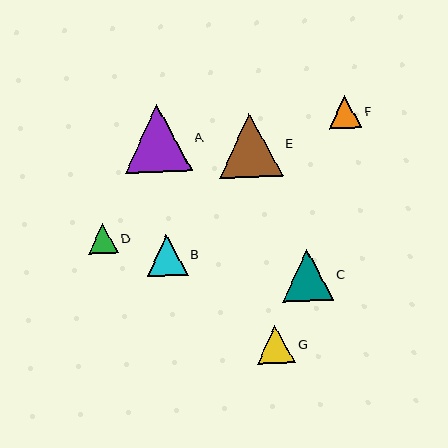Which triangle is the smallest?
Triangle D is the smallest with a size of approximately 30 pixels.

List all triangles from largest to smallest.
From largest to smallest: A, E, C, B, G, F, D.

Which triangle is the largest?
Triangle A is the largest with a size of approximately 68 pixels.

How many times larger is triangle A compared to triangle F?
Triangle A is approximately 2.1 times the size of triangle F.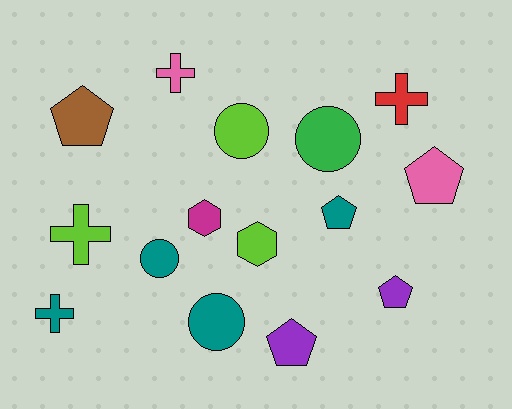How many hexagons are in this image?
There are 2 hexagons.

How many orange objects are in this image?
There are no orange objects.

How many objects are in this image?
There are 15 objects.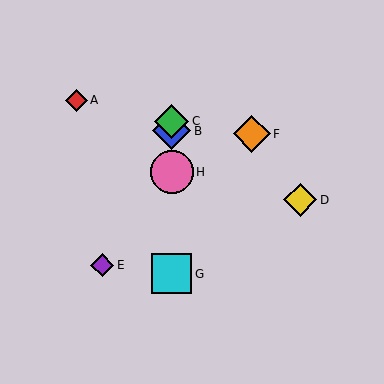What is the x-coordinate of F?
Object F is at x≈252.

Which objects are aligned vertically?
Objects B, C, G, H are aligned vertically.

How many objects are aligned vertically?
4 objects (B, C, G, H) are aligned vertically.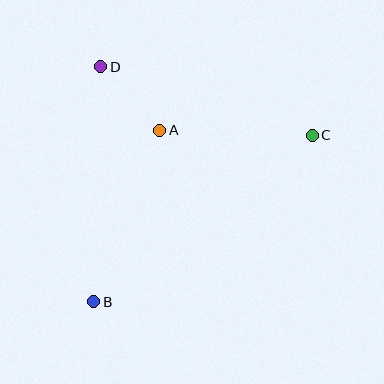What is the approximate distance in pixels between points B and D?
The distance between B and D is approximately 235 pixels.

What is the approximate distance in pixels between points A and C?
The distance between A and C is approximately 153 pixels.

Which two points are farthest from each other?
Points B and C are farthest from each other.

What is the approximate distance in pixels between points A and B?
The distance between A and B is approximately 183 pixels.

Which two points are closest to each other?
Points A and D are closest to each other.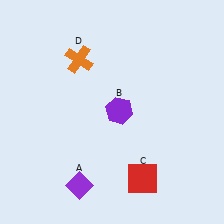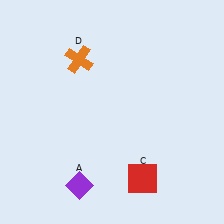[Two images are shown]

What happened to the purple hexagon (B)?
The purple hexagon (B) was removed in Image 2. It was in the top-right area of Image 1.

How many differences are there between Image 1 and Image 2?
There is 1 difference between the two images.